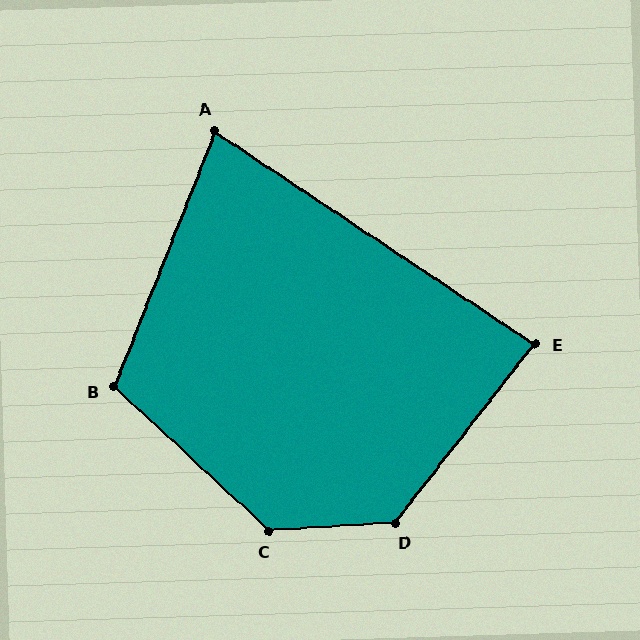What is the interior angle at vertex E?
Approximately 86 degrees (approximately right).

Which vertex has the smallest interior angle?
A, at approximately 78 degrees.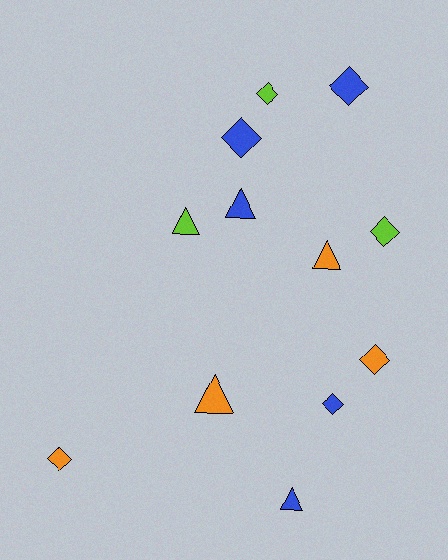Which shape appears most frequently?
Diamond, with 7 objects.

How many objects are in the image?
There are 12 objects.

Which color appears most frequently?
Blue, with 5 objects.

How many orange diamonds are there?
There are 2 orange diamonds.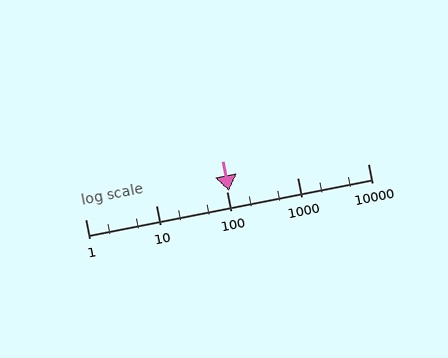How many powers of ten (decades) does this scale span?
The scale spans 4 decades, from 1 to 10000.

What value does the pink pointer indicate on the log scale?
The pointer indicates approximately 110.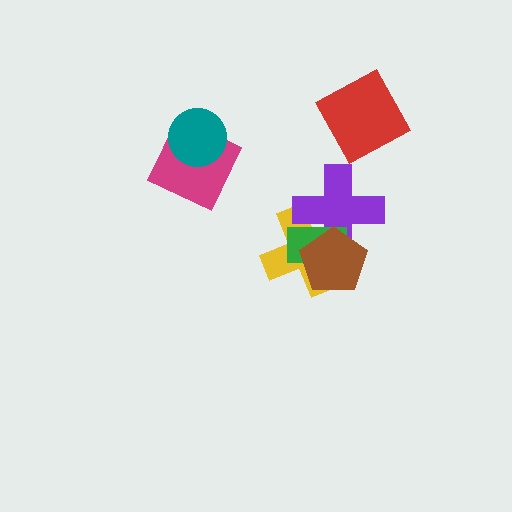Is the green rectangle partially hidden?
Yes, it is partially covered by another shape.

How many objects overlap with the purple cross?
3 objects overlap with the purple cross.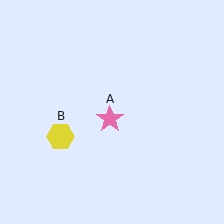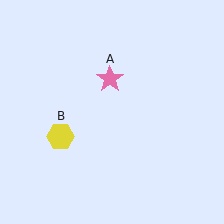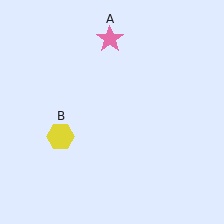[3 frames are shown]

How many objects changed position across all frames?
1 object changed position: pink star (object A).